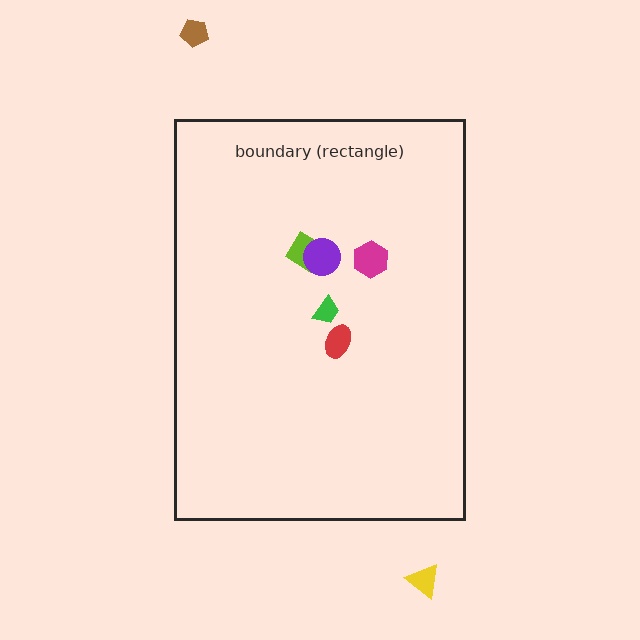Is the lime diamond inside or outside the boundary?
Inside.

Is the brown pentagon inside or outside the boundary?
Outside.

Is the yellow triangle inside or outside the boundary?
Outside.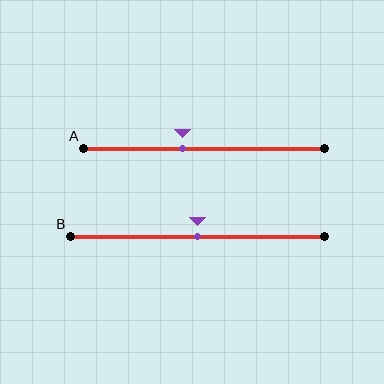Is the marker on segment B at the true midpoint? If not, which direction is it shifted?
Yes, the marker on segment B is at the true midpoint.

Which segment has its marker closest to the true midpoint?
Segment B has its marker closest to the true midpoint.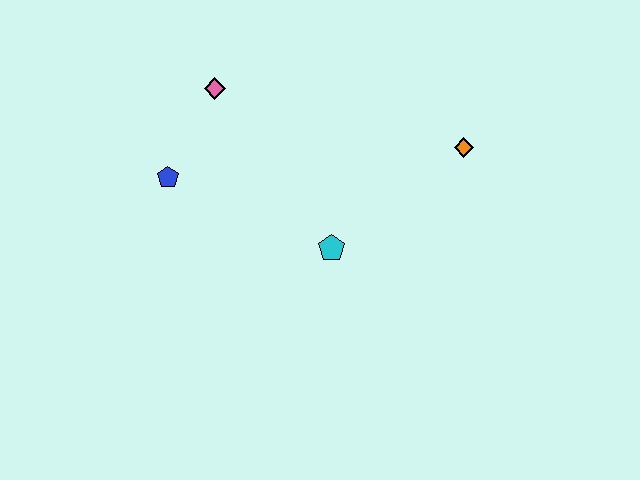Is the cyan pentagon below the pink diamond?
Yes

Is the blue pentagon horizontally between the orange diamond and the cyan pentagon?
No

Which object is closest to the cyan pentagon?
The orange diamond is closest to the cyan pentagon.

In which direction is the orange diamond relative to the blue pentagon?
The orange diamond is to the right of the blue pentagon.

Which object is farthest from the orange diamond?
The blue pentagon is farthest from the orange diamond.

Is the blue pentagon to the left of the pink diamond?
Yes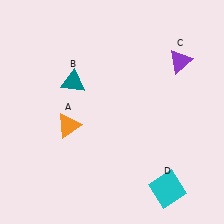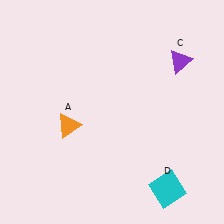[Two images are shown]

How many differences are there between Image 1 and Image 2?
There is 1 difference between the two images.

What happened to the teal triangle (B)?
The teal triangle (B) was removed in Image 2. It was in the top-left area of Image 1.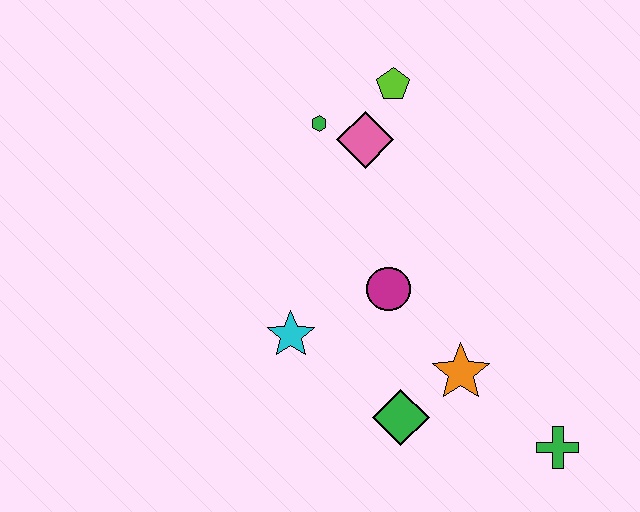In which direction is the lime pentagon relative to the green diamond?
The lime pentagon is above the green diamond.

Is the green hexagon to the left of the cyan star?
No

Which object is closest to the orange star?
The green diamond is closest to the orange star.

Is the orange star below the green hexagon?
Yes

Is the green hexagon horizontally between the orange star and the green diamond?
No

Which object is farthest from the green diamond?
The lime pentagon is farthest from the green diamond.